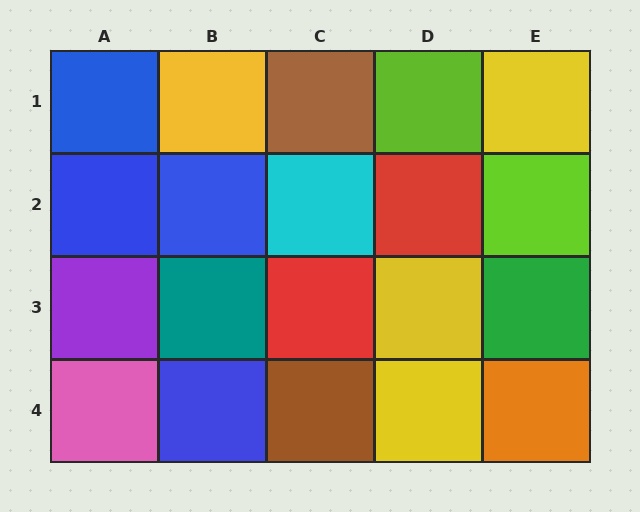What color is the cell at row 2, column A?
Blue.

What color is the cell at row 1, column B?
Yellow.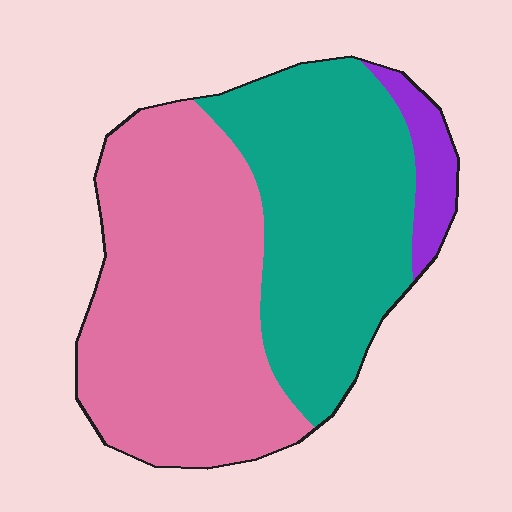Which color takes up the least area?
Purple, at roughly 5%.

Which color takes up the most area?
Pink, at roughly 50%.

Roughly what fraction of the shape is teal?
Teal covers around 40% of the shape.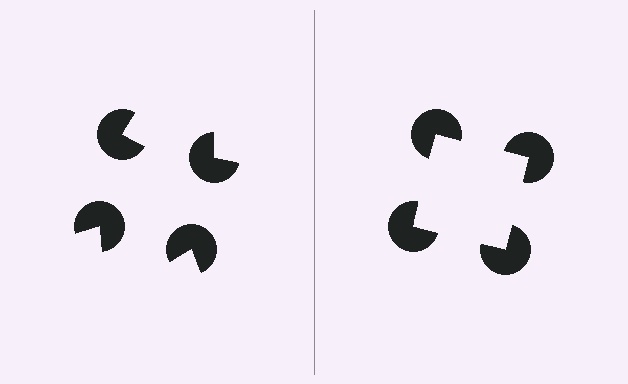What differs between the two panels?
The pac-man discs are positioned identically on both sides; only the wedge orientations differ. On the right they align to a square; on the left they are misaligned.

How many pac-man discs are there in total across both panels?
8 — 4 on each side.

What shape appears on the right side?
An illusory square.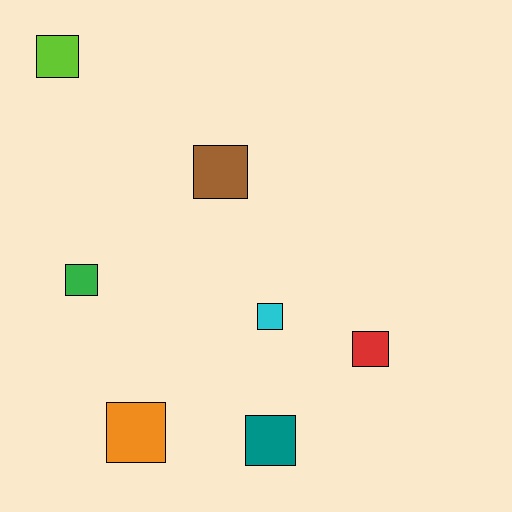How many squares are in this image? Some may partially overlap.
There are 7 squares.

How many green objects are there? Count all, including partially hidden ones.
There is 1 green object.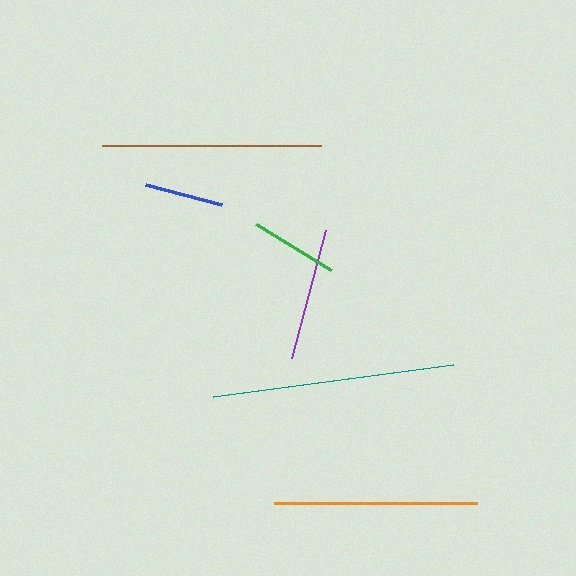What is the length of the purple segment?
The purple segment is approximately 132 pixels long.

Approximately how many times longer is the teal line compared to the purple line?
The teal line is approximately 1.8 times the length of the purple line.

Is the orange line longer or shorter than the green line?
The orange line is longer than the green line.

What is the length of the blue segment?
The blue segment is approximately 79 pixels long.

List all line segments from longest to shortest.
From longest to shortest: teal, brown, orange, purple, green, blue.